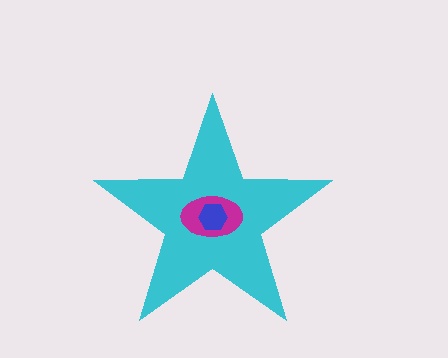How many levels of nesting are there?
3.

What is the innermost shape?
The blue hexagon.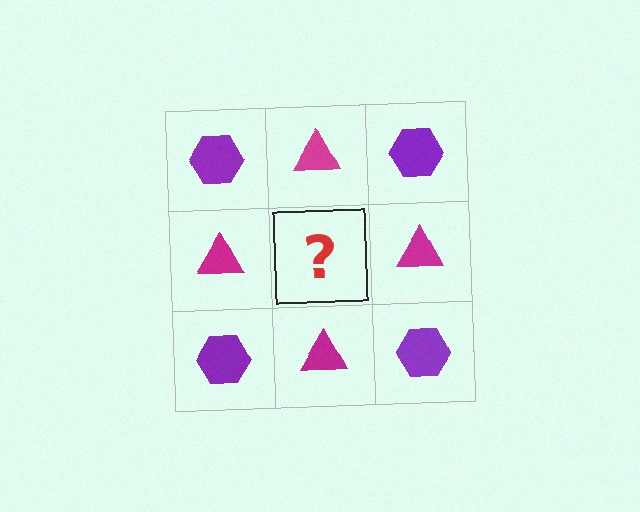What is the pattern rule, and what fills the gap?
The rule is that it alternates purple hexagon and magenta triangle in a checkerboard pattern. The gap should be filled with a purple hexagon.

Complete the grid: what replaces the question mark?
The question mark should be replaced with a purple hexagon.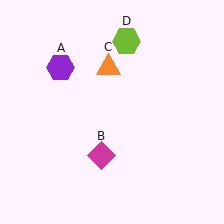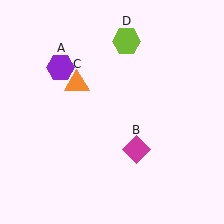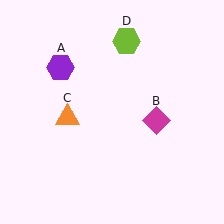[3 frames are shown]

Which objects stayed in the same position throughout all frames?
Purple hexagon (object A) and lime hexagon (object D) remained stationary.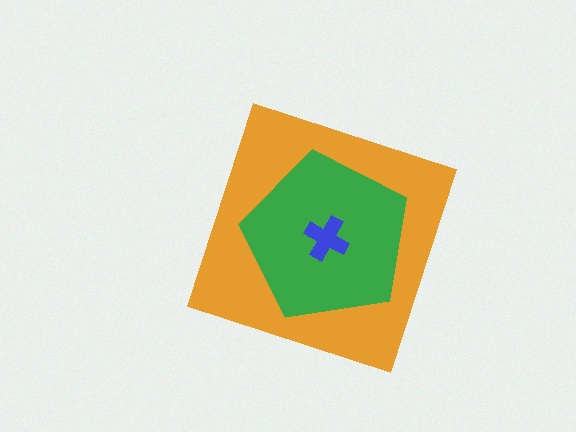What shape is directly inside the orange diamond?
The green pentagon.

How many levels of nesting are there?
3.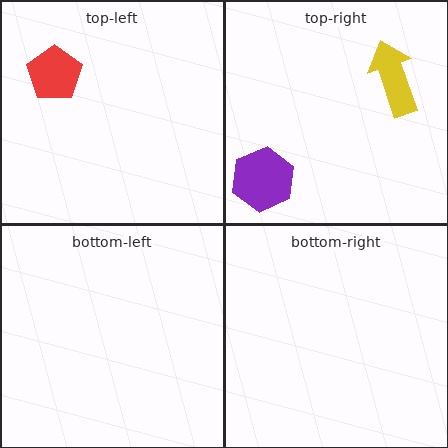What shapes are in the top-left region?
The red pentagon.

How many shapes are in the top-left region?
1.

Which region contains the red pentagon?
The top-left region.